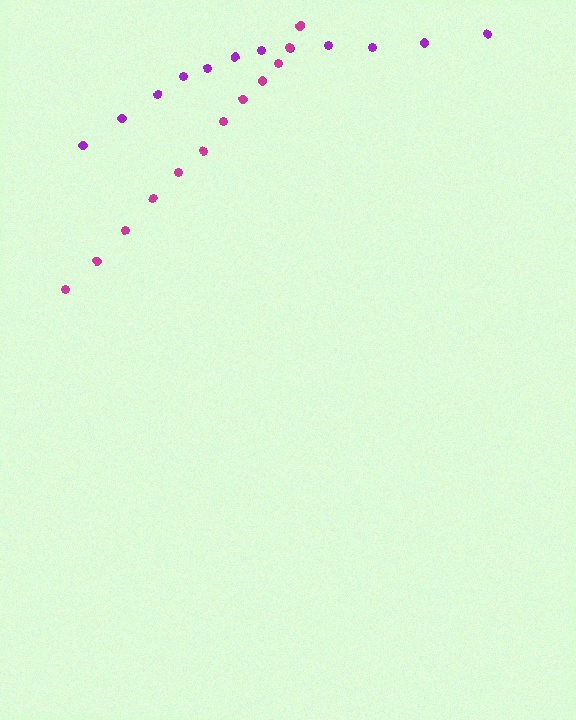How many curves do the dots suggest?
There are 2 distinct paths.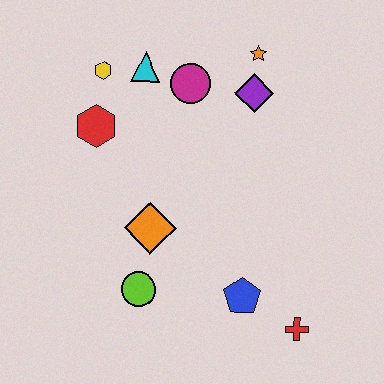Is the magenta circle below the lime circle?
No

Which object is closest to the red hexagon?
The yellow hexagon is closest to the red hexagon.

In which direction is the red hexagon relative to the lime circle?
The red hexagon is above the lime circle.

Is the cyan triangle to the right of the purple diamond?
No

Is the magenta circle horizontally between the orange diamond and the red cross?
Yes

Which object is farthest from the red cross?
The yellow hexagon is farthest from the red cross.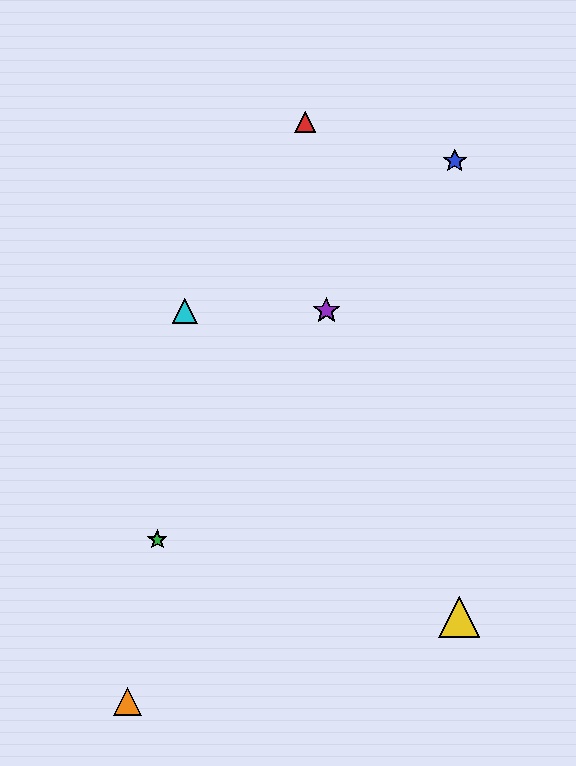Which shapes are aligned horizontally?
The purple star, the cyan triangle are aligned horizontally.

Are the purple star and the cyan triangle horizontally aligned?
Yes, both are at y≈311.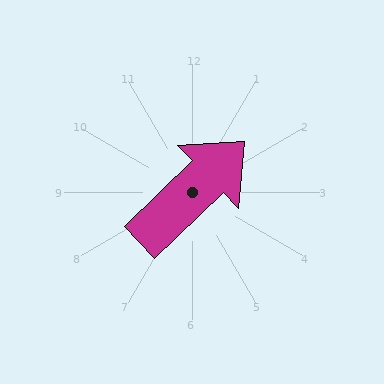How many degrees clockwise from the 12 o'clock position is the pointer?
Approximately 46 degrees.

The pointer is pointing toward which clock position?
Roughly 2 o'clock.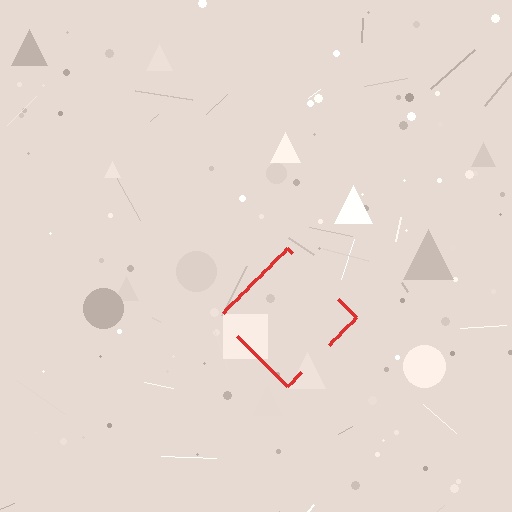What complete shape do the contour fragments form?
The contour fragments form a diamond.